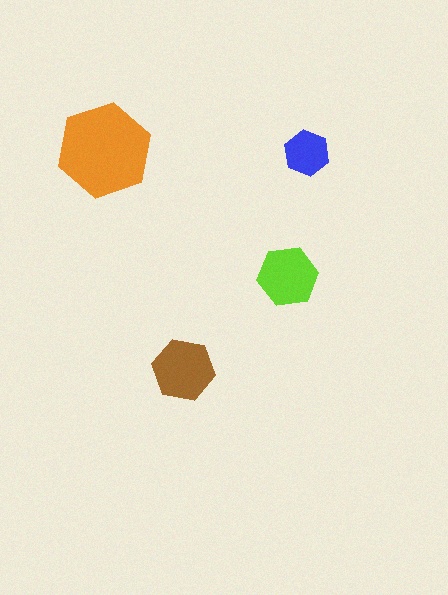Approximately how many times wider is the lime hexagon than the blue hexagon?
About 1.5 times wider.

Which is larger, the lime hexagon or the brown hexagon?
The brown one.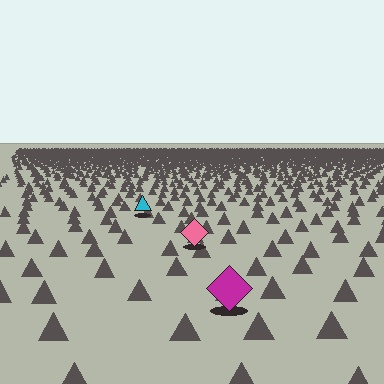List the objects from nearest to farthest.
From nearest to farthest: the magenta diamond, the pink diamond, the cyan triangle.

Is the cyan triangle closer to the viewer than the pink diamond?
No. The pink diamond is closer — you can tell from the texture gradient: the ground texture is coarser near it.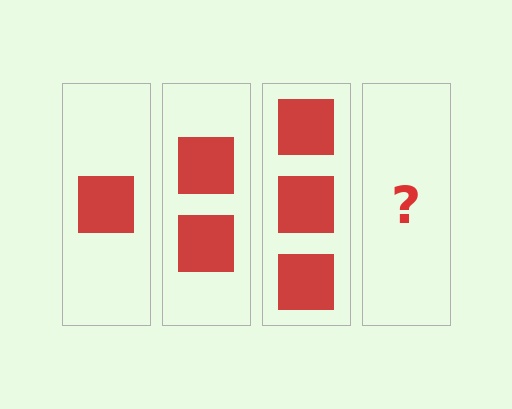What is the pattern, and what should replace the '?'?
The pattern is that each step adds one more square. The '?' should be 4 squares.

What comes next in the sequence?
The next element should be 4 squares.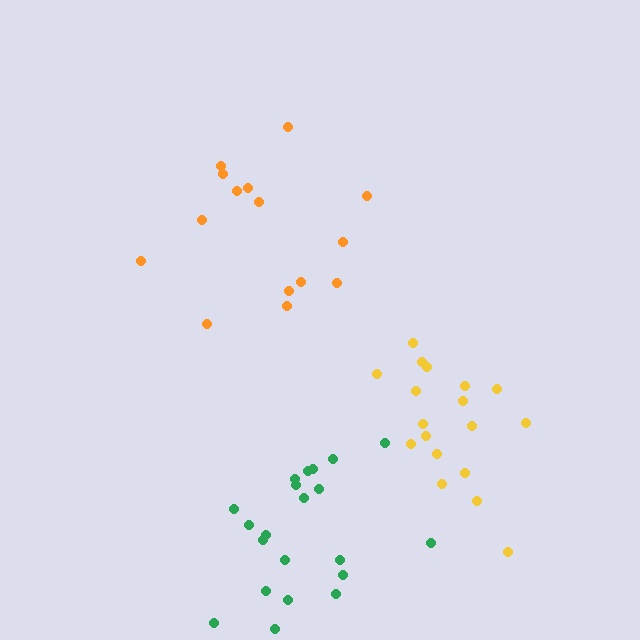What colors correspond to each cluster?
The clusters are colored: green, orange, yellow.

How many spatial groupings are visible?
There are 3 spatial groupings.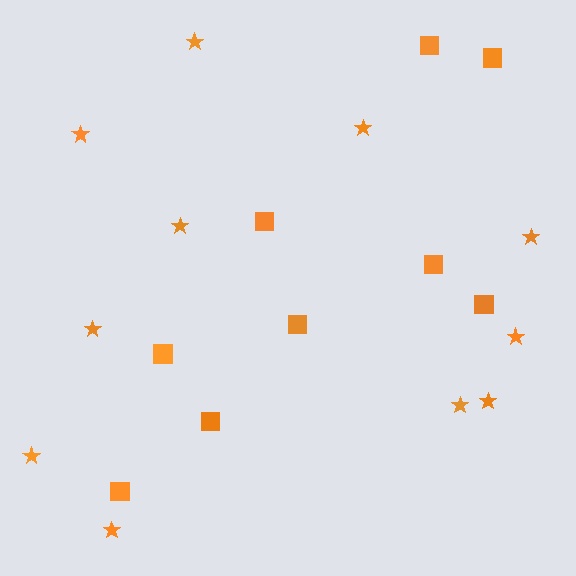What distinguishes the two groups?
There are 2 groups: one group of stars (11) and one group of squares (9).